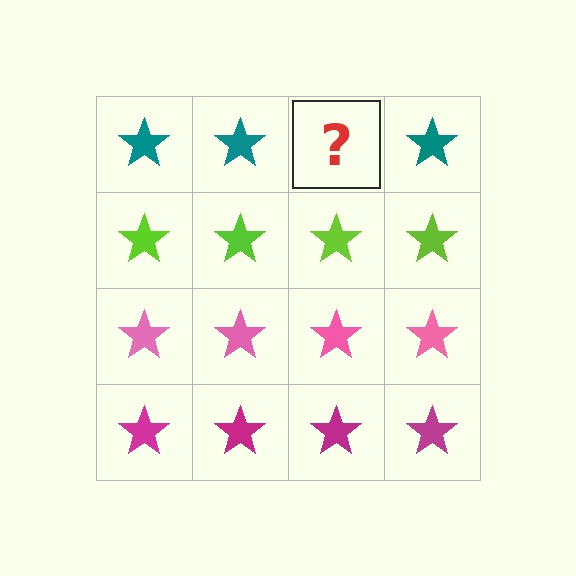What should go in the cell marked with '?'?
The missing cell should contain a teal star.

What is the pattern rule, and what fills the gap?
The rule is that each row has a consistent color. The gap should be filled with a teal star.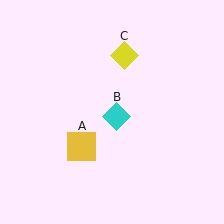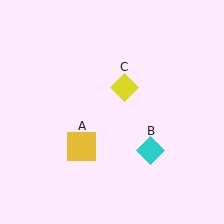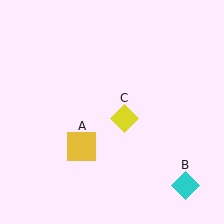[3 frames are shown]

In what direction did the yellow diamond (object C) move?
The yellow diamond (object C) moved down.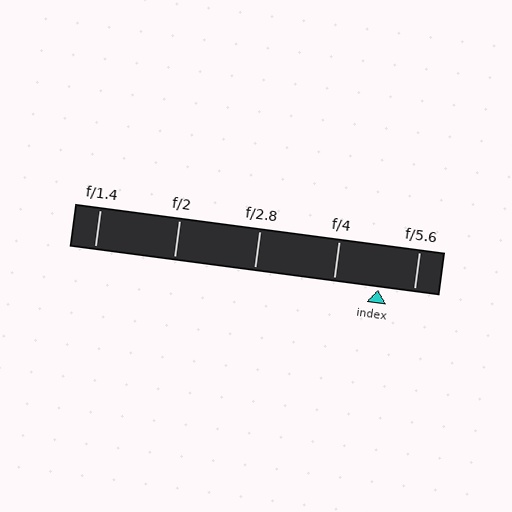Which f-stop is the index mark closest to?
The index mark is closest to f/5.6.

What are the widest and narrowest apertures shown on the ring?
The widest aperture shown is f/1.4 and the narrowest is f/5.6.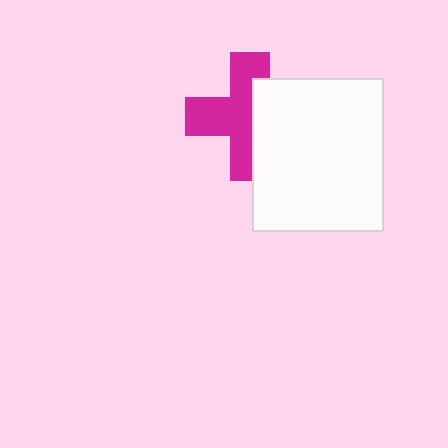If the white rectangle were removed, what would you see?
You would see the complete magenta cross.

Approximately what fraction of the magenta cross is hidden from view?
Roughly 42% of the magenta cross is hidden behind the white rectangle.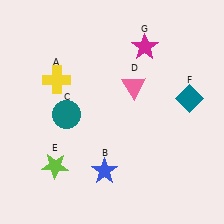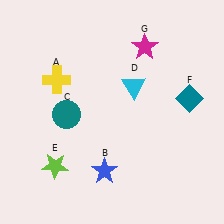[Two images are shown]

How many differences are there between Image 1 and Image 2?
There is 1 difference between the two images.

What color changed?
The triangle (D) changed from pink in Image 1 to cyan in Image 2.